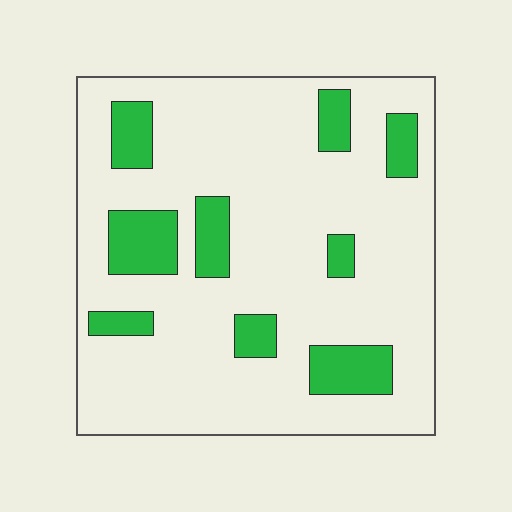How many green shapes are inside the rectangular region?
9.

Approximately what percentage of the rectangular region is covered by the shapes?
Approximately 20%.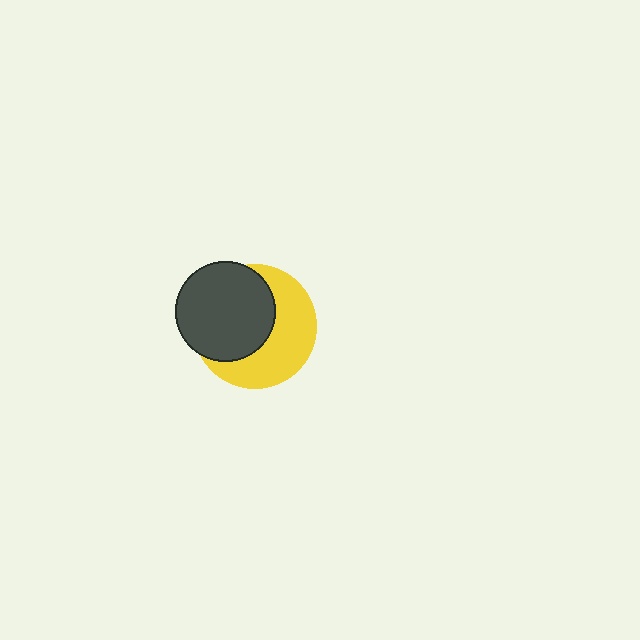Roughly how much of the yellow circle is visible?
About half of it is visible (roughly 50%).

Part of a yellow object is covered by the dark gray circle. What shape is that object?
It is a circle.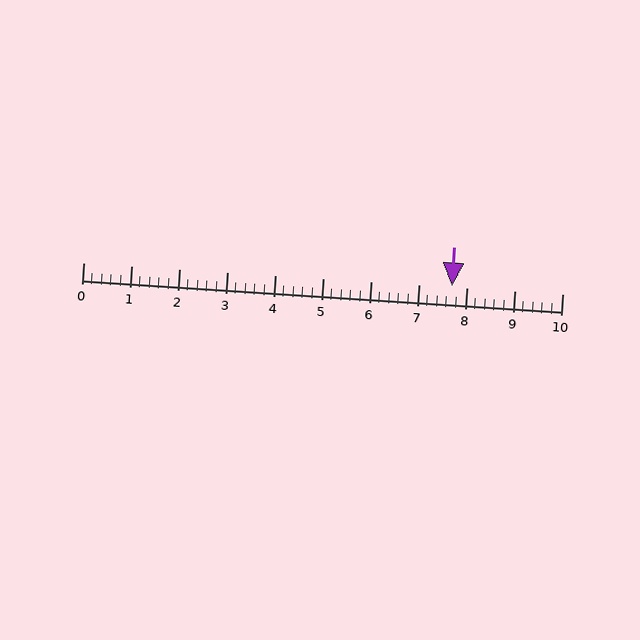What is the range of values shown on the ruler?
The ruler shows values from 0 to 10.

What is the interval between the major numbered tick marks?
The major tick marks are spaced 1 units apart.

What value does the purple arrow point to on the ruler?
The purple arrow points to approximately 7.7.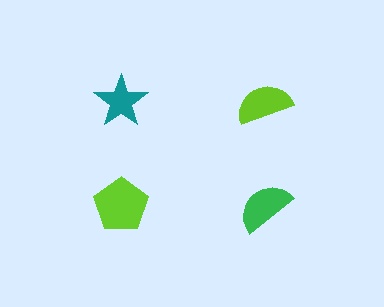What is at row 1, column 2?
A lime semicircle.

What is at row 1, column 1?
A teal star.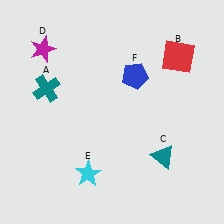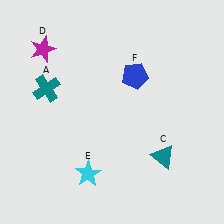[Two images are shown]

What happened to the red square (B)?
The red square (B) was removed in Image 2. It was in the top-right area of Image 1.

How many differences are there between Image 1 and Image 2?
There is 1 difference between the two images.